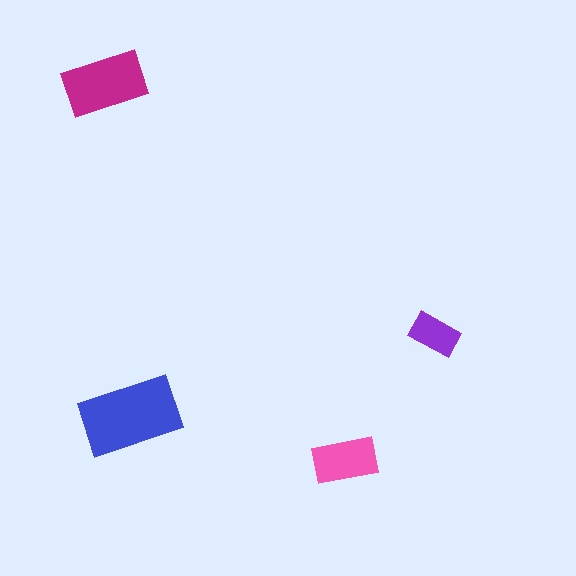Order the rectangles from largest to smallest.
the blue one, the magenta one, the pink one, the purple one.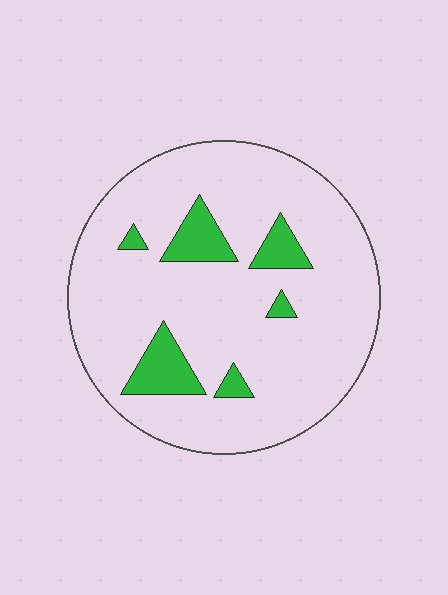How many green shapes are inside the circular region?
6.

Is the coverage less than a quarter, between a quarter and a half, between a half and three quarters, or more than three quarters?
Less than a quarter.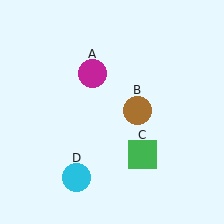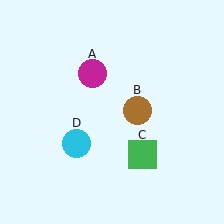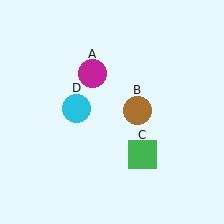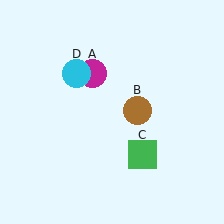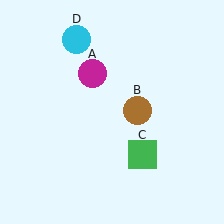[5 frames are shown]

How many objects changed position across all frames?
1 object changed position: cyan circle (object D).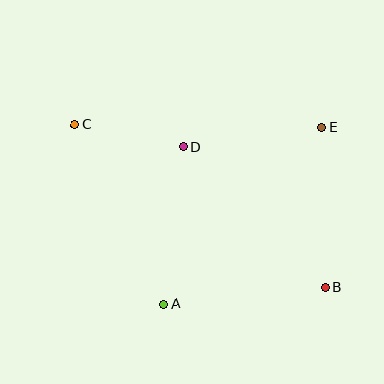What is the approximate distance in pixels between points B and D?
The distance between B and D is approximately 200 pixels.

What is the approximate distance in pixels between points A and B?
The distance between A and B is approximately 162 pixels.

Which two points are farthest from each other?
Points B and C are farthest from each other.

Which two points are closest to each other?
Points C and D are closest to each other.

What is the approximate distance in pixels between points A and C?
The distance between A and C is approximately 201 pixels.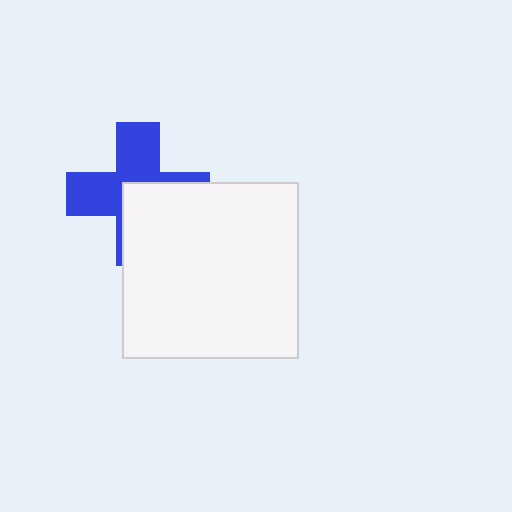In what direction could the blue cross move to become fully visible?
The blue cross could move toward the upper-left. That would shift it out from behind the white square entirely.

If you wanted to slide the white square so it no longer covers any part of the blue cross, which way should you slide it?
Slide it toward the lower-right — that is the most direct way to separate the two shapes.